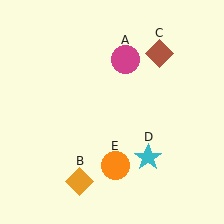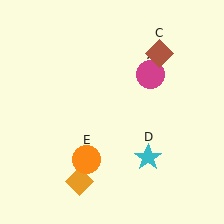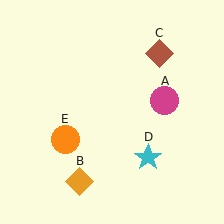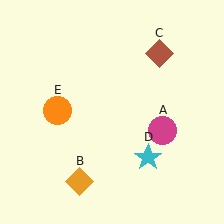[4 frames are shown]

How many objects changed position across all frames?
2 objects changed position: magenta circle (object A), orange circle (object E).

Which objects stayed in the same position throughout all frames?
Orange diamond (object B) and brown diamond (object C) and cyan star (object D) remained stationary.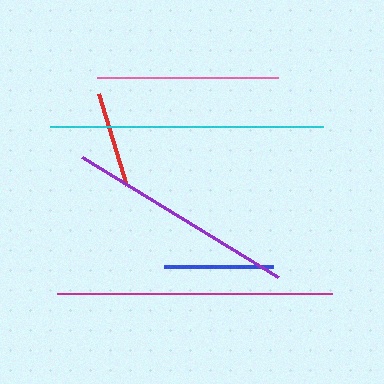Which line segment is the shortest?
The red line is the shortest at approximately 96 pixels.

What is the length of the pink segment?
The pink segment is approximately 181 pixels long.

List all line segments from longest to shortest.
From longest to shortest: magenta, cyan, purple, pink, blue, red.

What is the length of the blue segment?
The blue segment is approximately 109 pixels long.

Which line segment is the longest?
The magenta line is the longest at approximately 276 pixels.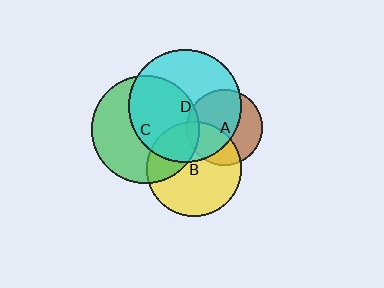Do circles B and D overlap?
Yes.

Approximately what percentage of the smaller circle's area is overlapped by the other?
Approximately 35%.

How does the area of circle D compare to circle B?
Approximately 1.4 times.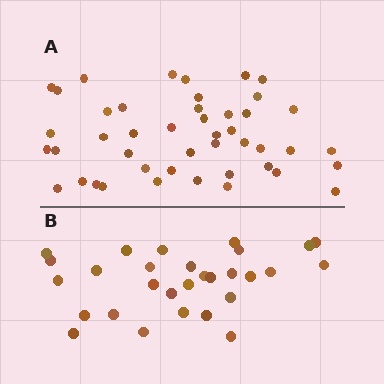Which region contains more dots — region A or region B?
Region A (the top region) has more dots.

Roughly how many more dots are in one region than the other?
Region A has approximately 15 more dots than region B.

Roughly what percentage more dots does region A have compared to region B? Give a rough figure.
About 55% more.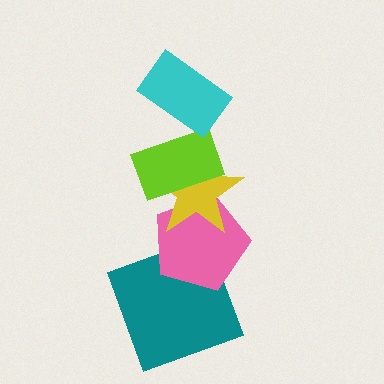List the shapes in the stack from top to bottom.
From top to bottom: the cyan rectangle, the lime rectangle, the yellow star, the pink pentagon, the teal square.